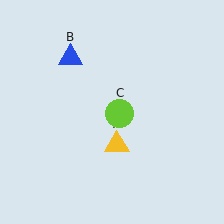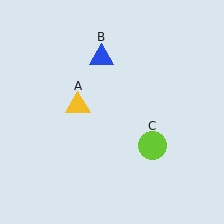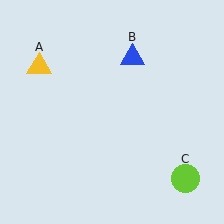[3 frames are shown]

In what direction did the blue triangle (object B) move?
The blue triangle (object B) moved right.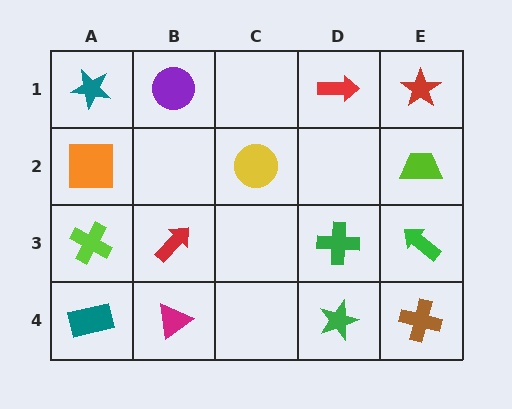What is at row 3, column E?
A green arrow.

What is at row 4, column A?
A teal rectangle.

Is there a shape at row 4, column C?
No, that cell is empty.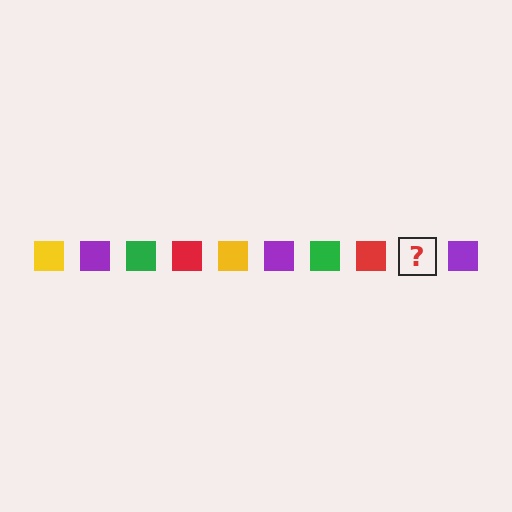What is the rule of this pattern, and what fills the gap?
The rule is that the pattern cycles through yellow, purple, green, red squares. The gap should be filled with a yellow square.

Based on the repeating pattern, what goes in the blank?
The blank should be a yellow square.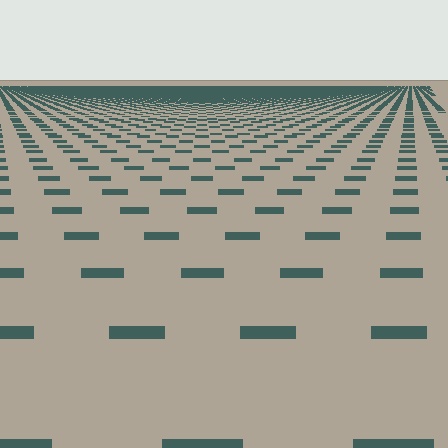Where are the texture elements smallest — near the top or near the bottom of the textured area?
Near the top.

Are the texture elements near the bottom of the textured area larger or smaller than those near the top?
Larger. Near the bottom, elements are closer to the viewer and appear at a bigger on-screen size.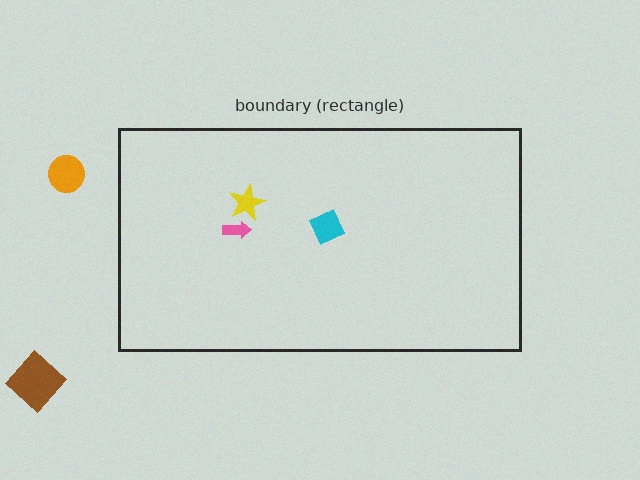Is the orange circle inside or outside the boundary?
Outside.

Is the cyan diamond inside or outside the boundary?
Inside.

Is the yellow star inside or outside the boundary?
Inside.